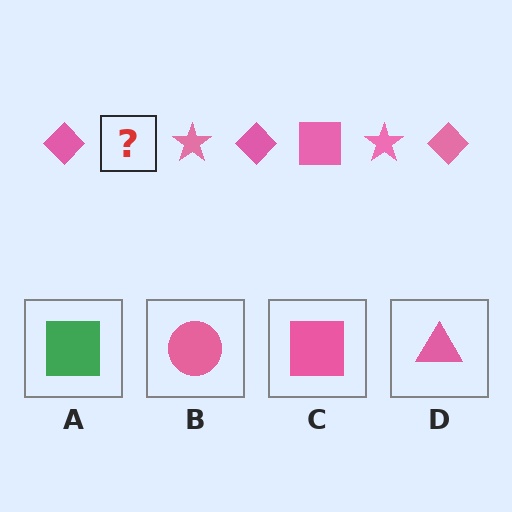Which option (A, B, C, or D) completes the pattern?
C.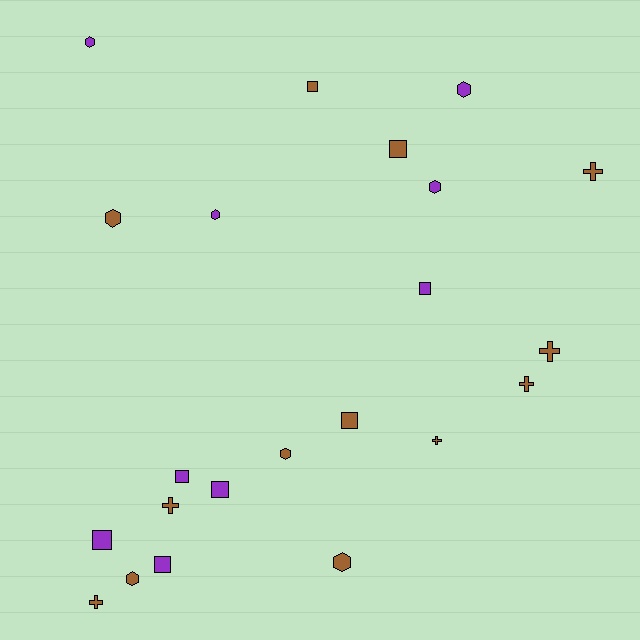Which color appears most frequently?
Brown, with 13 objects.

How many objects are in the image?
There are 22 objects.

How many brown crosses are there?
There are 6 brown crosses.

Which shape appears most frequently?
Hexagon, with 8 objects.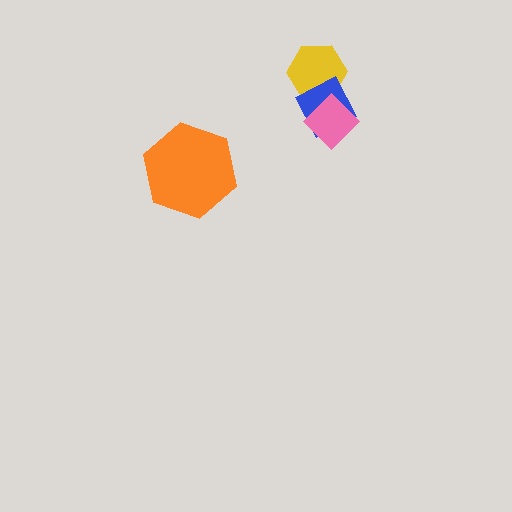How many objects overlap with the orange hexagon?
0 objects overlap with the orange hexagon.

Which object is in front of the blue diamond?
The pink diamond is in front of the blue diamond.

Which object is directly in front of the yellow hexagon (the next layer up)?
The blue diamond is directly in front of the yellow hexagon.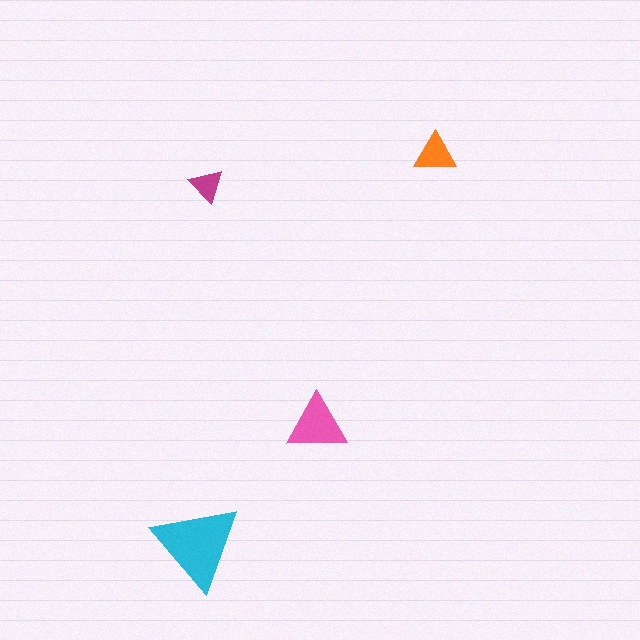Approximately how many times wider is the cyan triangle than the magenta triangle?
About 2.5 times wider.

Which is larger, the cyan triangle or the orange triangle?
The cyan one.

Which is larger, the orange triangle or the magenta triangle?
The orange one.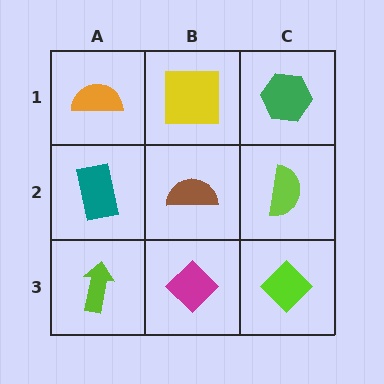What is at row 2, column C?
A lime semicircle.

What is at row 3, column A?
A lime arrow.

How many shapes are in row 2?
3 shapes.